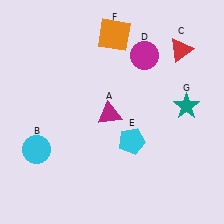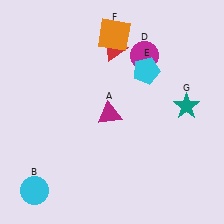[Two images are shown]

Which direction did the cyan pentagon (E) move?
The cyan pentagon (E) moved up.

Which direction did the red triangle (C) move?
The red triangle (C) moved left.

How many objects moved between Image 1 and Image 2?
3 objects moved between the two images.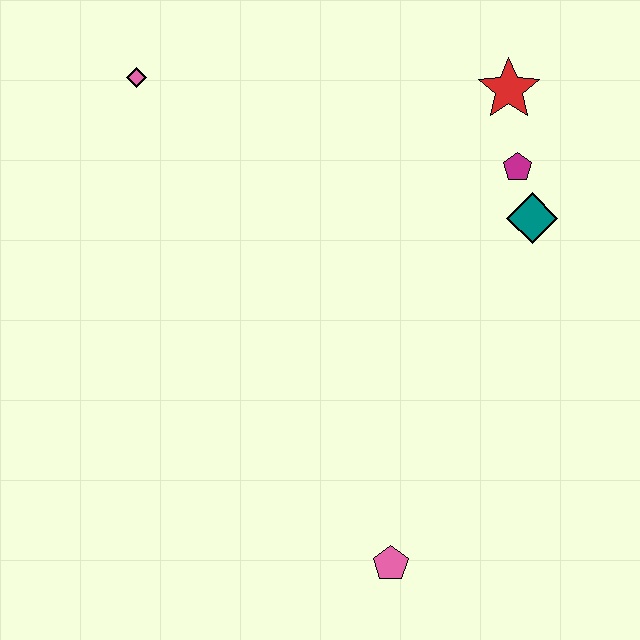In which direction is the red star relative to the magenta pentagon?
The red star is above the magenta pentagon.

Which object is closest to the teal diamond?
The magenta pentagon is closest to the teal diamond.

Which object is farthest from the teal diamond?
The pink diamond is farthest from the teal diamond.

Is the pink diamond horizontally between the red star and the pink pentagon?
No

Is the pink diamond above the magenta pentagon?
Yes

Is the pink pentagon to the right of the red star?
No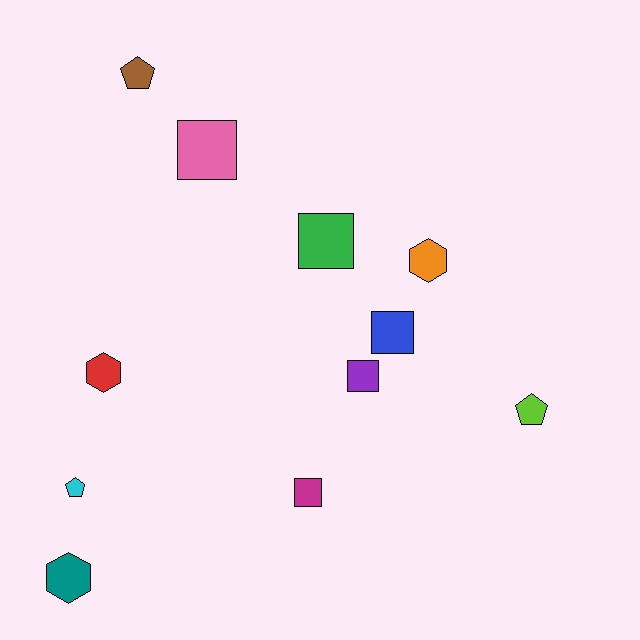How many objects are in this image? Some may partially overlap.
There are 11 objects.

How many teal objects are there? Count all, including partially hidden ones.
There is 1 teal object.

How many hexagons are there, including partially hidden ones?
There are 3 hexagons.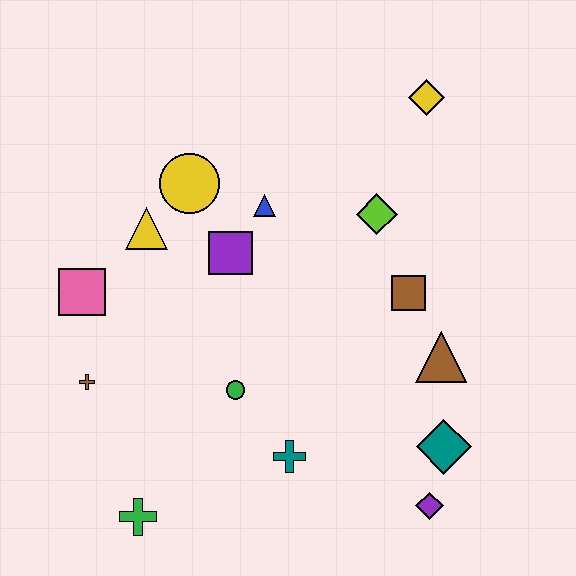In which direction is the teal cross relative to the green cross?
The teal cross is to the right of the green cross.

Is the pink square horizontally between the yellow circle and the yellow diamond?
No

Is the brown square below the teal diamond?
No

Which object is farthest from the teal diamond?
The pink square is farthest from the teal diamond.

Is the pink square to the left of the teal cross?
Yes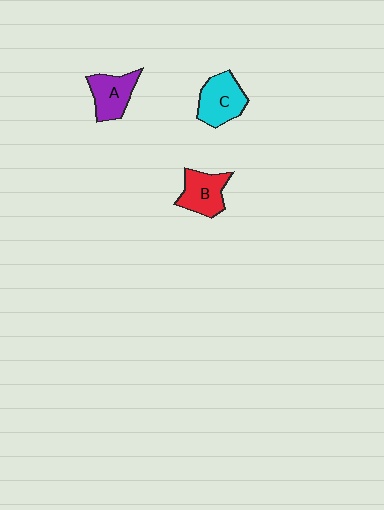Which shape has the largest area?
Shape C (cyan).